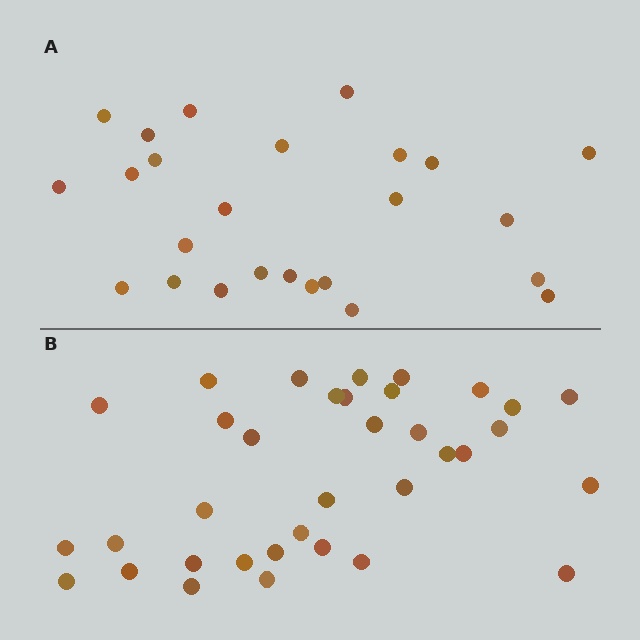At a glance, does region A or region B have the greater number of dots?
Region B (the bottom region) has more dots.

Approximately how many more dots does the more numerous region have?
Region B has roughly 10 or so more dots than region A.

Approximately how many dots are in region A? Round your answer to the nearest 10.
About 20 dots. (The exact count is 25, which rounds to 20.)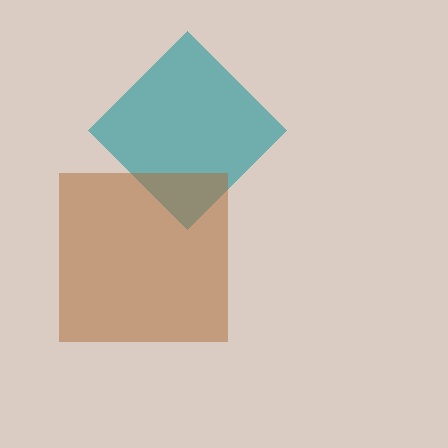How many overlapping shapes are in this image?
There are 2 overlapping shapes in the image.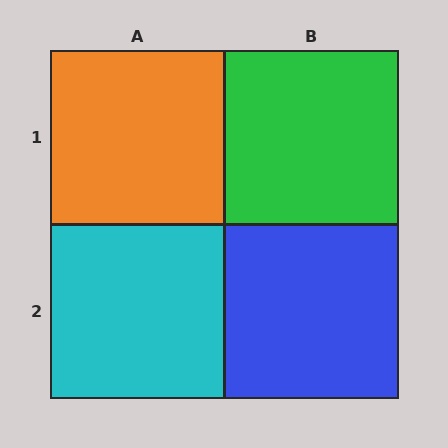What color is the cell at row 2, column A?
Cyan.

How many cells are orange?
1 cell is orange.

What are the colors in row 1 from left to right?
Orange, green.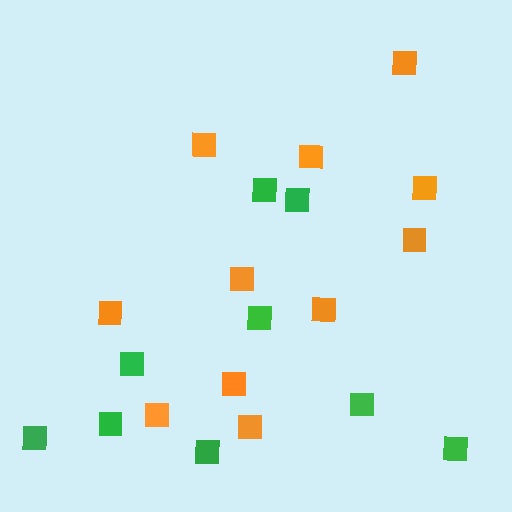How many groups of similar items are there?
There are 2 groups: one group of orange squares (11) and one group of green squares (9).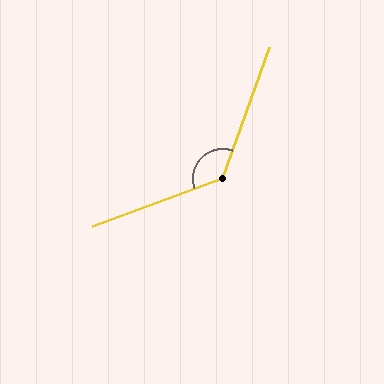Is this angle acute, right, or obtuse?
It is obtuse.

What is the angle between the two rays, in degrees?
Approximately 130 degrees.